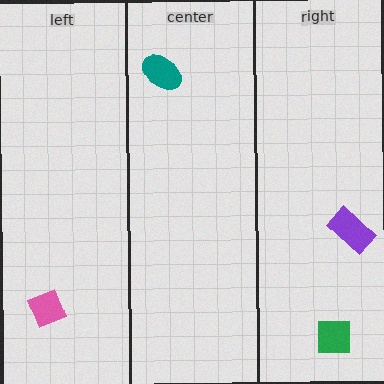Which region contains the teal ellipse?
The center region.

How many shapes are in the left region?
1.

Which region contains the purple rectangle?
The right region.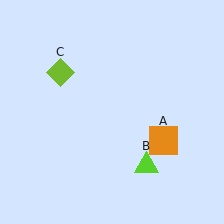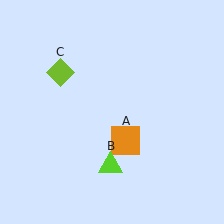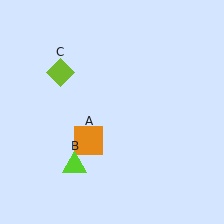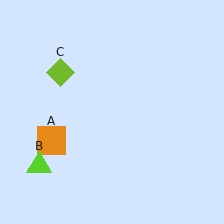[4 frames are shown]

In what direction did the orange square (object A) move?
The orange square (object A) moved left.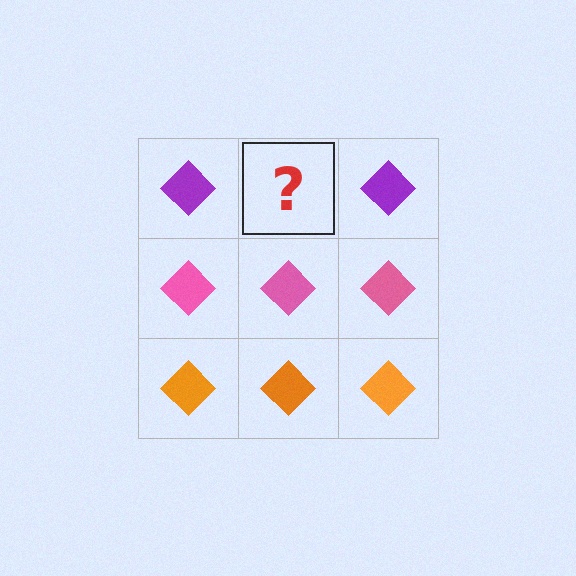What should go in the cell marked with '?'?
The missing cell should contain a purple diamond.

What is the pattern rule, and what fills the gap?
The rule is that each row has a consistent color. The gap should be filled with a purple diamond.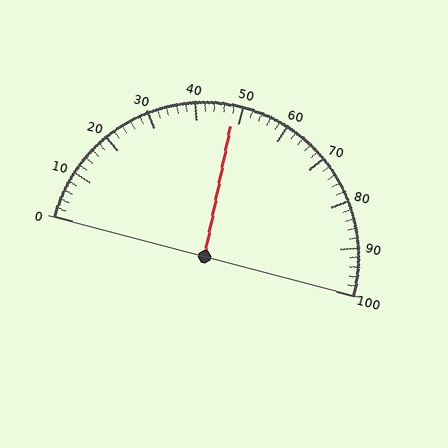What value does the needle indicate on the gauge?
The needle indicates approximately 48.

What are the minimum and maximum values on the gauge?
The gauge ranges from 0 to 100.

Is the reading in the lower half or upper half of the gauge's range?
The reading is in the lower half of the range (0 to 100).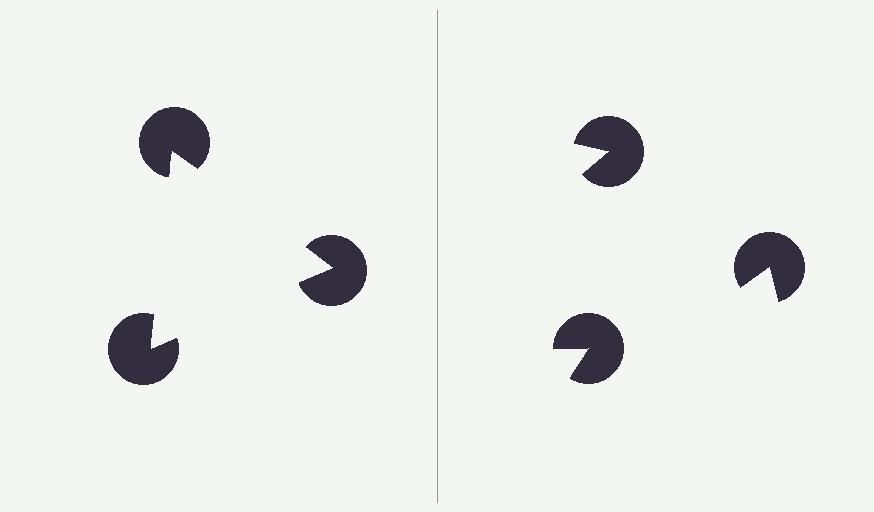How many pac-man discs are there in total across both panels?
6 — 3 on each side.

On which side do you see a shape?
An illusory triangle appears on the left side. On the right side the wedge cuts are rotated, so no coherent shape forms.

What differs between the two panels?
The pac-man discs are positioned identically on both sides; only the wedge orientations differ. On the left they align to a triangle; on the right they are misaligned.